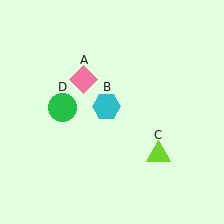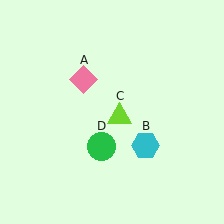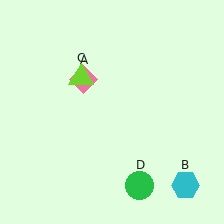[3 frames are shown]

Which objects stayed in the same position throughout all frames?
Pink diamond (object A) remained stationary.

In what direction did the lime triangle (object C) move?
The lime triangle (object C) moved up and to the left.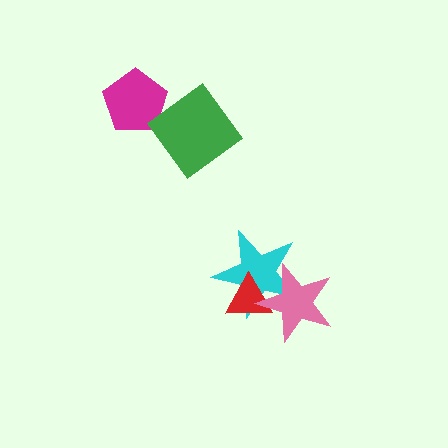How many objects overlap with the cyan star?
2 objects overlap with the cyan star.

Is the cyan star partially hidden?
Yes, it is partially covered by another shape.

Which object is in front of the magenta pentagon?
The green diamond is in front of the magenta pentagon.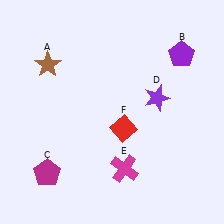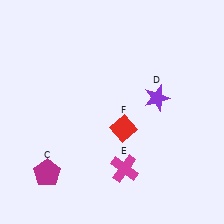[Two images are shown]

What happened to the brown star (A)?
The brown star (A) was removed in Image 2. It was in the top-left area of Image 1.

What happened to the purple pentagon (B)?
The purple pentagon (B) was removed in Image 2. It was in the top-right area of Image 1.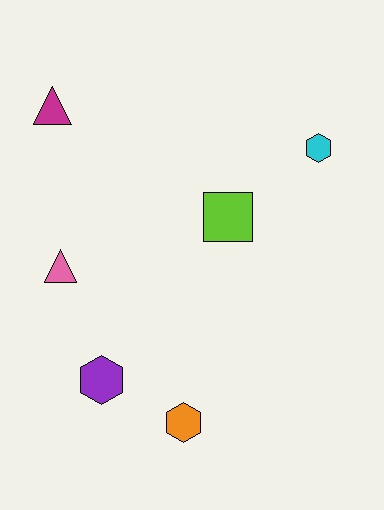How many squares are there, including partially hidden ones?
There is 1 square.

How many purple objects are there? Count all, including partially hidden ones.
There is 1 purple object.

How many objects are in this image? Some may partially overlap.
There are 6 objects.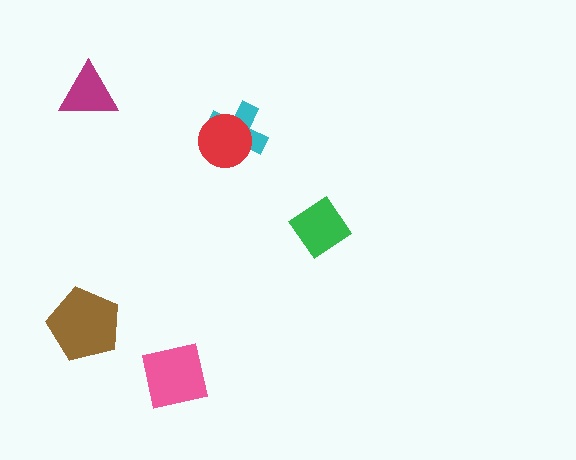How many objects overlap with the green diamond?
0 objects overlap with the green diamond.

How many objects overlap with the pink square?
0 objects overlap with the pink square.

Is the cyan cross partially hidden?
Yes, it is partially covered by another shape.